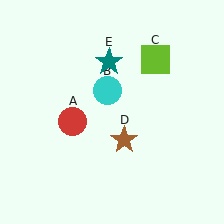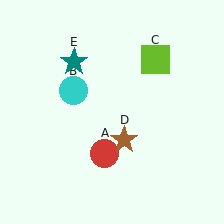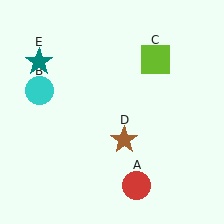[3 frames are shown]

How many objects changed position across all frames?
3 objects changed position: red circle (object A), cyan circle (object B), teal star (object E).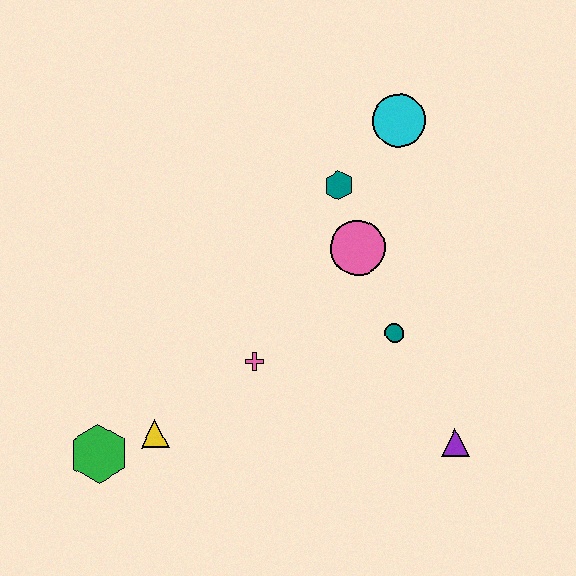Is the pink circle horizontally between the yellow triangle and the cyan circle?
Yes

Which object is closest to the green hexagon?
The yellow triangle is closest to the green hexagon.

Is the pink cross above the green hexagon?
Yes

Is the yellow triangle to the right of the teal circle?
No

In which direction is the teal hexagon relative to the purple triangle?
The teal hexagon is above the purple triangle.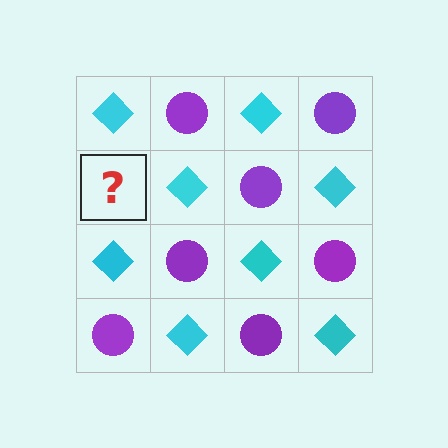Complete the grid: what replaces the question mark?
The question mark should be replaced with a purple circle.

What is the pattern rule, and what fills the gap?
The rule is that it alternates cyan diamond and purple circle in a checkerboard pattern. The gap should be filled with a purple circle.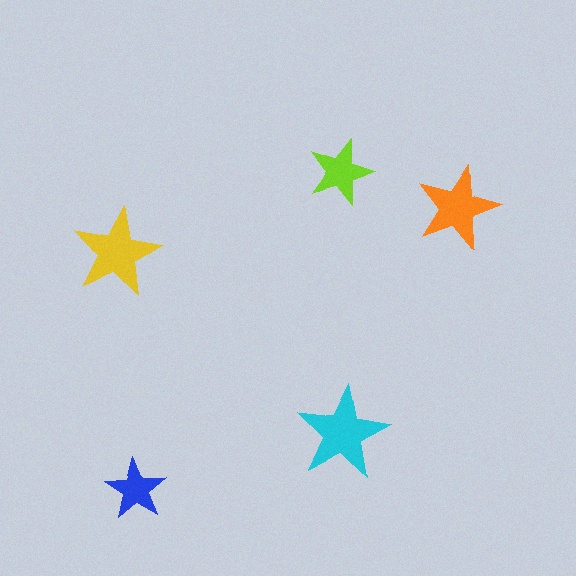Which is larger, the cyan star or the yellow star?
The cyan one.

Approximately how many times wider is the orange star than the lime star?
About 1.5 times wider.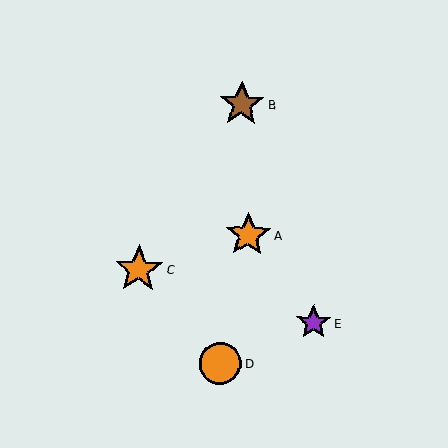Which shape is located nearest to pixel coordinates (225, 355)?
The orange circle (labeled D) at (220, 363) is nearest to that location.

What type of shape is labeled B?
Shape B is a brown star.